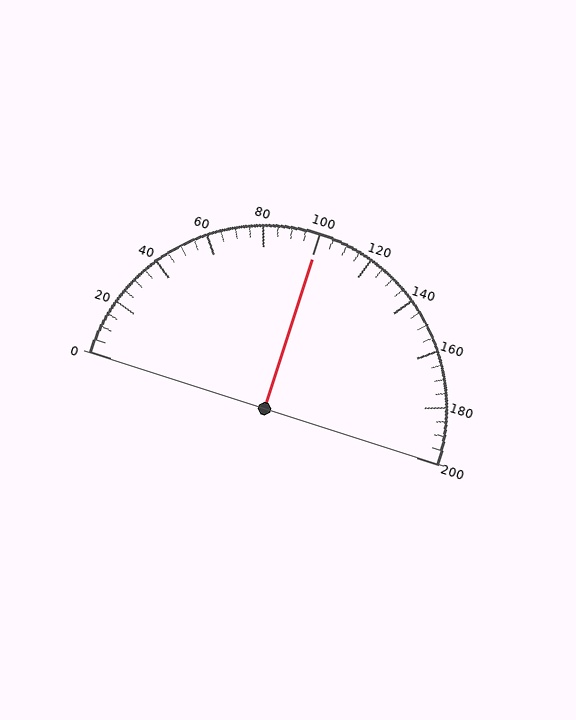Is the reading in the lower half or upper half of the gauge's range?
The reading is in the upper half of the range (0 to 200).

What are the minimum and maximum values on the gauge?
The gauge ranges from 0 to 200.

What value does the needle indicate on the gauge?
The needle indicates approximately 100.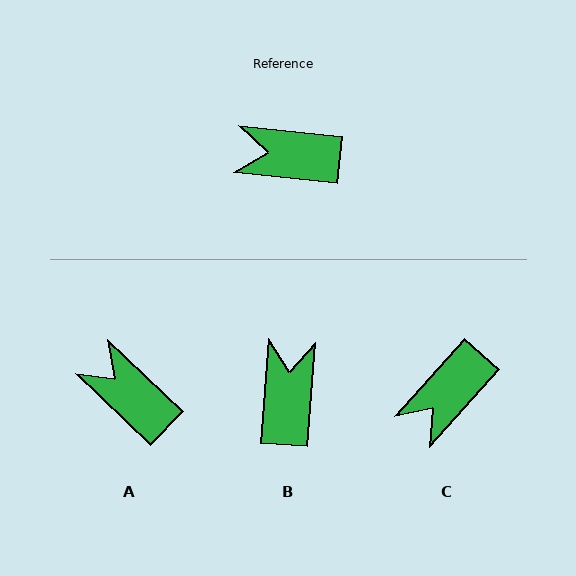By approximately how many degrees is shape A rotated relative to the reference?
Approximately 38 degrees clockwise.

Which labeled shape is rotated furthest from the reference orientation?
B, about 88 degrees away.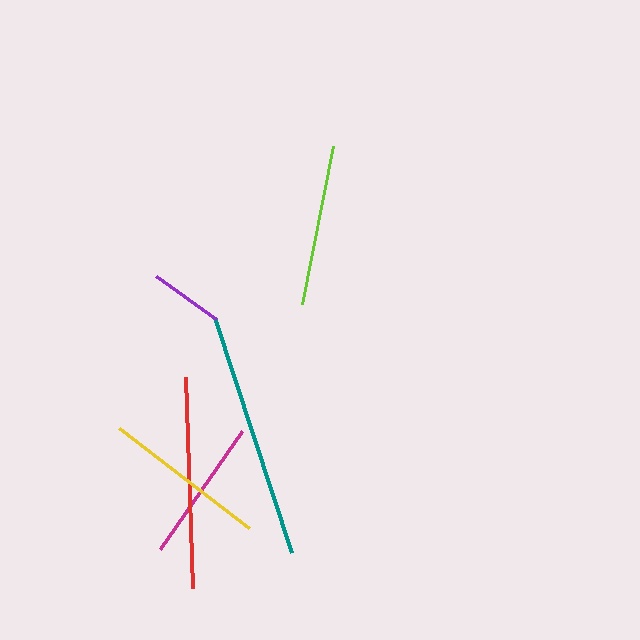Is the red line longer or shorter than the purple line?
The red line is longer than the purple line.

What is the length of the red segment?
The red segment is approximately 211 pixels long.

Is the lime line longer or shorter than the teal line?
The teal line is longer than the lime line.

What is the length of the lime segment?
The lime segment is approximately 162 pixels long.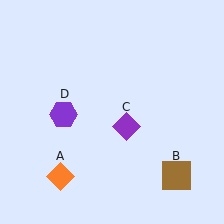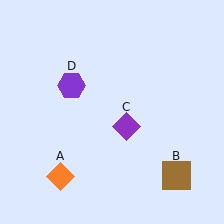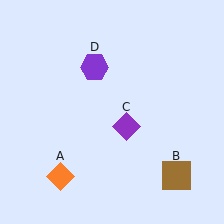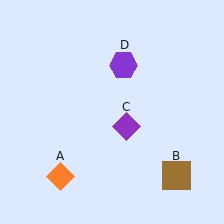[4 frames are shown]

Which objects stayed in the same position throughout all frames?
Orange diamond (object A) and brown square (object B) and purple diamond (object C) remained stationary.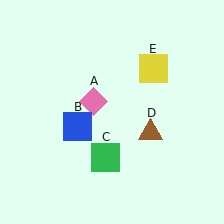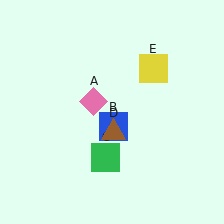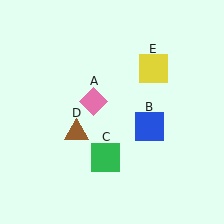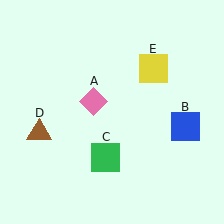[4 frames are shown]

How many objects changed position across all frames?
2 objects changed position: blue square (object B), brown triangle (object D).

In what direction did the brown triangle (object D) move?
The brown triangle (object D) moved left.